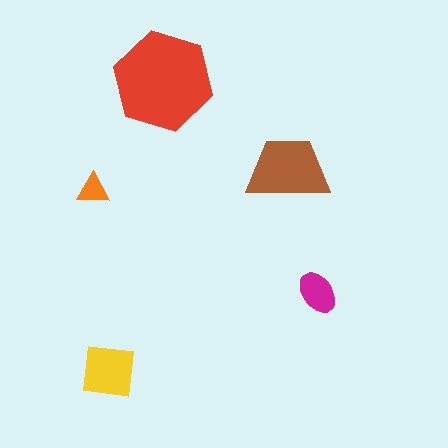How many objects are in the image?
There are 5 objects in the image.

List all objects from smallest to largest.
The orange triangle, the magenta ellipse, the yellow square, the brown trapezoid, the red hexagon.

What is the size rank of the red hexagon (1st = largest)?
1st.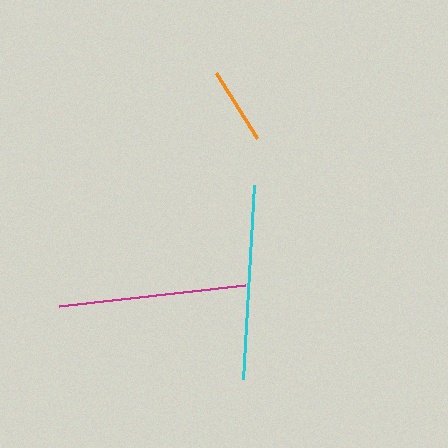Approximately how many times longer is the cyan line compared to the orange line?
The cyan line is approximately 2.5 times the length of the orange line.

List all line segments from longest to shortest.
From longest to shortest: cyan, magenta, orange.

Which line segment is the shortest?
The orange line is the shortest at approximately 77 pixels.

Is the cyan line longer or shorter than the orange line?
The cyan line is longer than the orange line.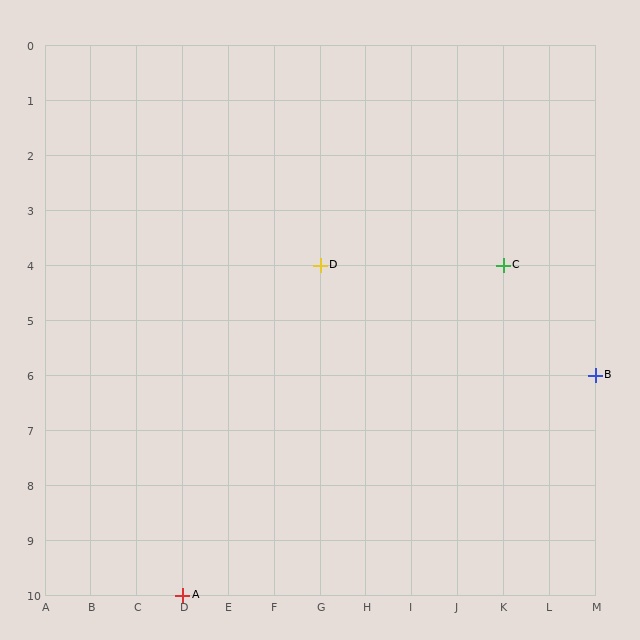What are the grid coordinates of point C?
Point C is at grid coordinates (K, 4).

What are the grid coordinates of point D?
Point D is at grid coordinates (G, 4).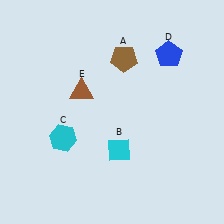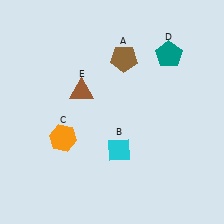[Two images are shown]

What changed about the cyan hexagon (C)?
In Image 1, C is cyan. In Image 2, it changed to orange.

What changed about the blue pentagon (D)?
In Image 1, D is blue. In Image 2, it changed to teal.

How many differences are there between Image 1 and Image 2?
There are 2 differences between the two images.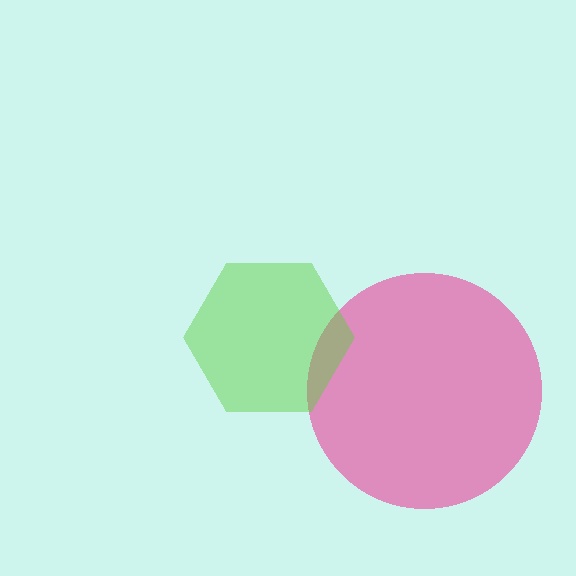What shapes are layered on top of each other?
The layered shapes are: a pink circle, a lime hexagon.